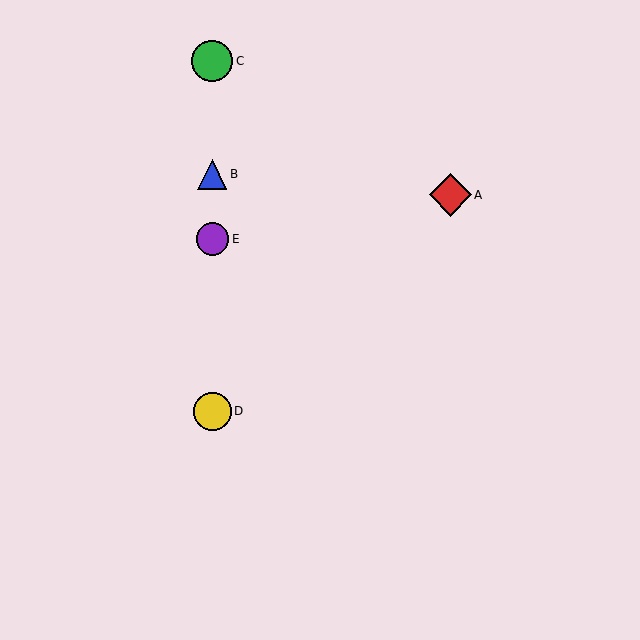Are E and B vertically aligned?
Yes, both are at x≈212.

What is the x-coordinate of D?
Object D is at x≈212.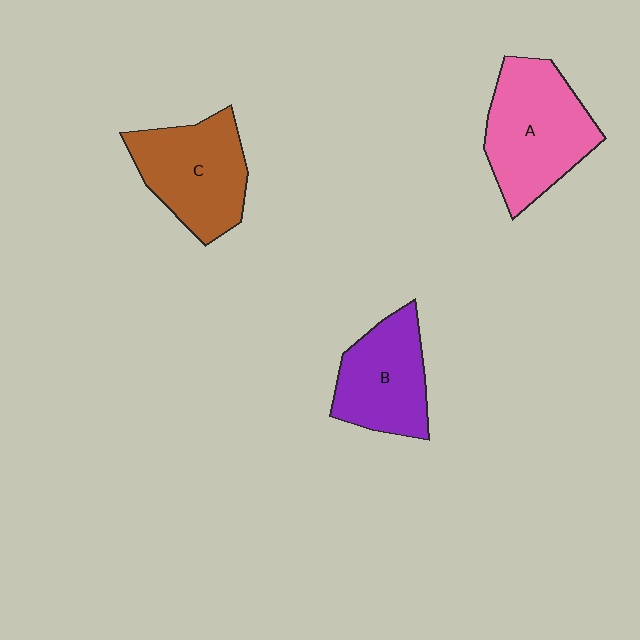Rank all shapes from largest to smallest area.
From largest to smallest: A (pink), C (brown), B (purple).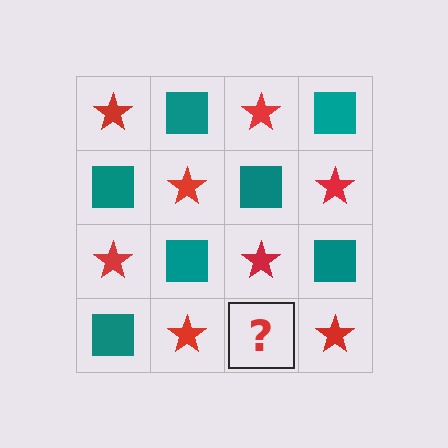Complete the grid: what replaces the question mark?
The question mark should be replaced with a teal square.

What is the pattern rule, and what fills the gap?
The rule is that it alternates red star and teal square in a checkerboard pattern. The gap should be filled with a teal square.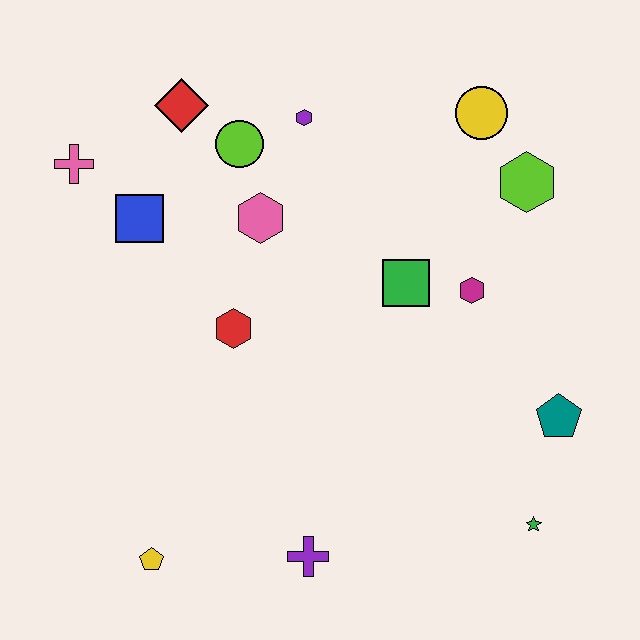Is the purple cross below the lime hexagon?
Yes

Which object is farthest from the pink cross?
The green star is farthest from the pink cross.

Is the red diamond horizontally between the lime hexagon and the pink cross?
Yes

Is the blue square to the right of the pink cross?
Yes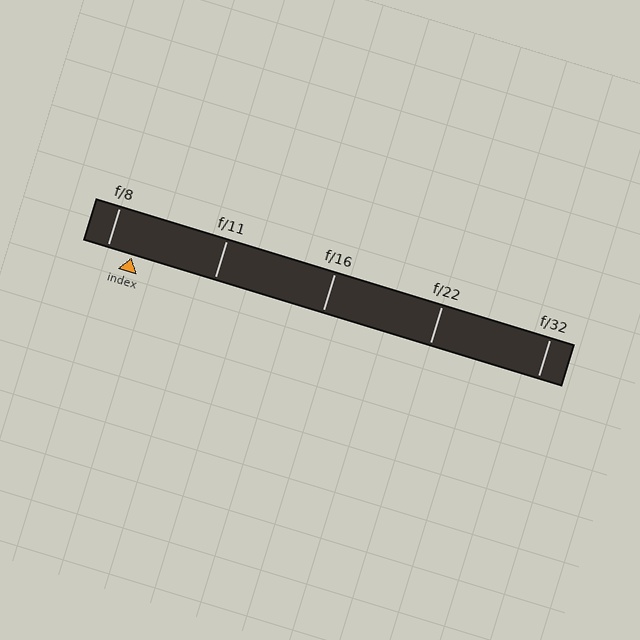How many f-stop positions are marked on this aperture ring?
There are 5 f-stop positions marked.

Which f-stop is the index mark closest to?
The index mark is closest to f/8.